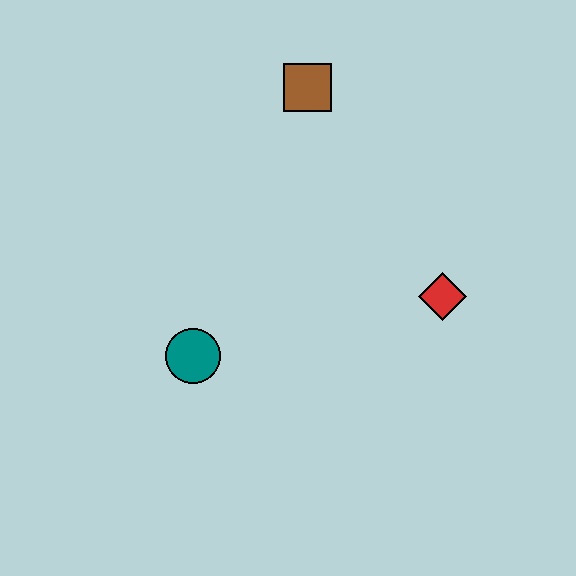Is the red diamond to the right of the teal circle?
Yes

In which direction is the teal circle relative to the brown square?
The teal circle is below the brown square.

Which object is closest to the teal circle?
The red diamond is closest to the teal circle.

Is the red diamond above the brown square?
No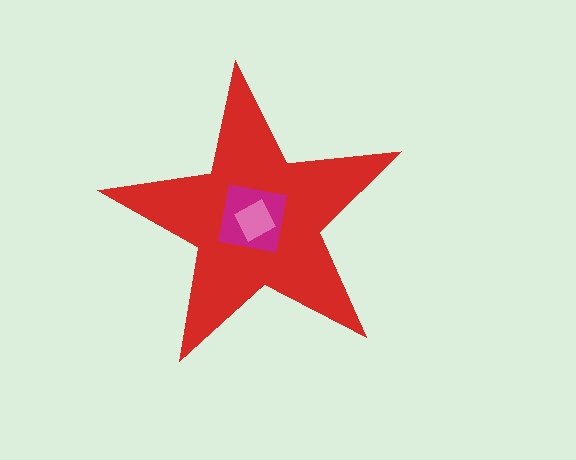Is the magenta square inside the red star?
Yes.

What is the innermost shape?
The pink diamond.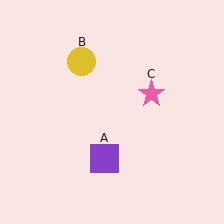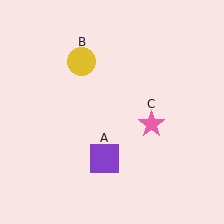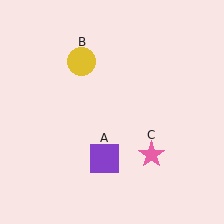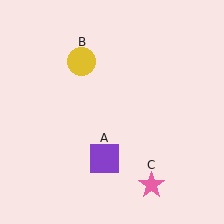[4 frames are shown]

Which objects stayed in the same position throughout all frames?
Purple square (object A) and yellow circle (object B) remained stationary.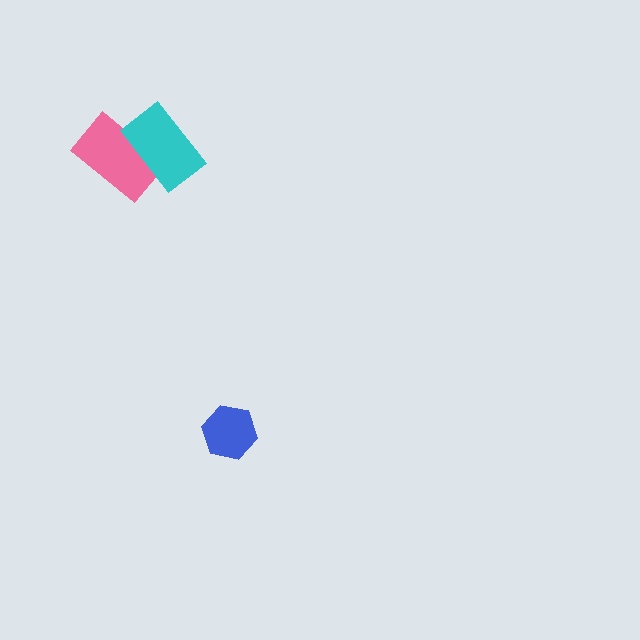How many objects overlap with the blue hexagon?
0 objects overlap with the blue hexagon.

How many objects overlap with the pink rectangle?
1 object overlaps with the pink rectangle.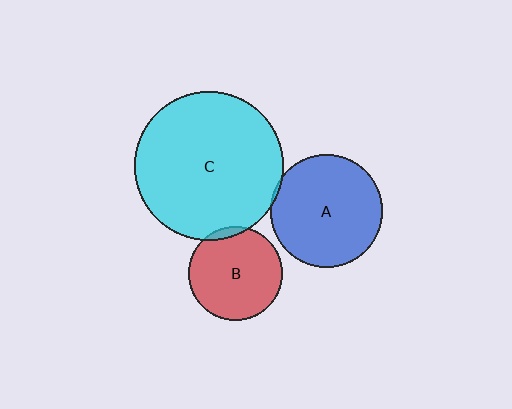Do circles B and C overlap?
Yes.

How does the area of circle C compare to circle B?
Approximately 2.5 times.